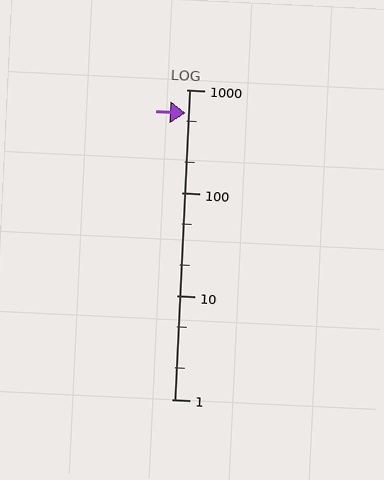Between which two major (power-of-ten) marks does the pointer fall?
The pointer is between 100 and 1000.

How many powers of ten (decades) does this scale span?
The scale spans 3 decades, from 1 to 1000.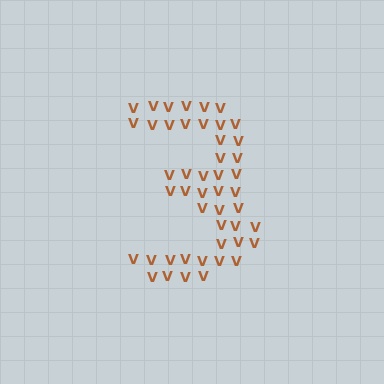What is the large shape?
The large shape is the digit 3.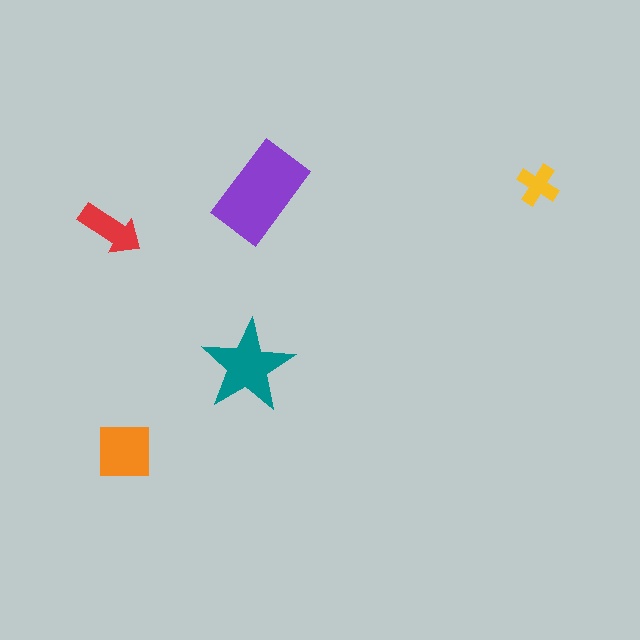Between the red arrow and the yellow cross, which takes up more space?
The red arrow.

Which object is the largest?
The purple rectangle.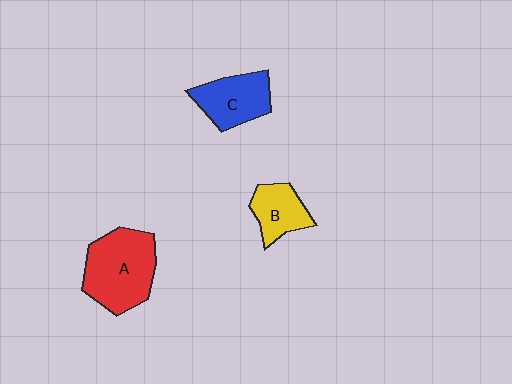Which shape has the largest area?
Shape A (red).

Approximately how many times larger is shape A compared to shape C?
Approximately 1.5 times.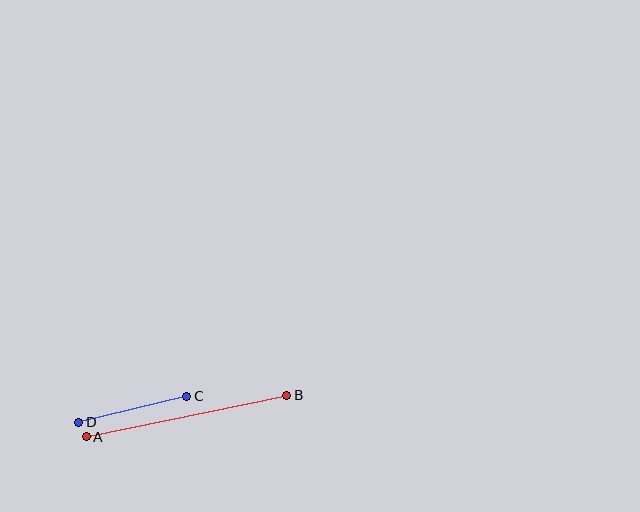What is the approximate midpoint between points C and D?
The midpoint is at approximately (133, 409) pixels.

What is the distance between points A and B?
The distance is approximately 205 pixels.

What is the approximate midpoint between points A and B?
The midpoint is at approximately (187, 416) pixels.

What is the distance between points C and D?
The distance is approximately 111 pixels.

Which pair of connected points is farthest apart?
Points A and B are farthest apart.